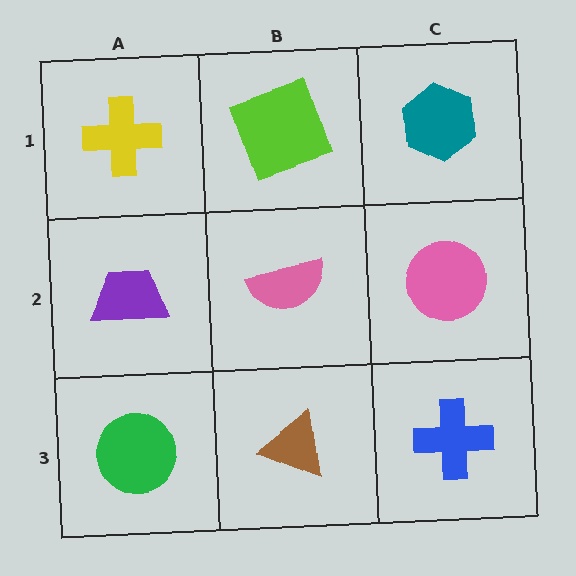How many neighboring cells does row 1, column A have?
2.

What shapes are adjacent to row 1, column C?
A pink circle (row 2, column C), a lime square (row 1, column B).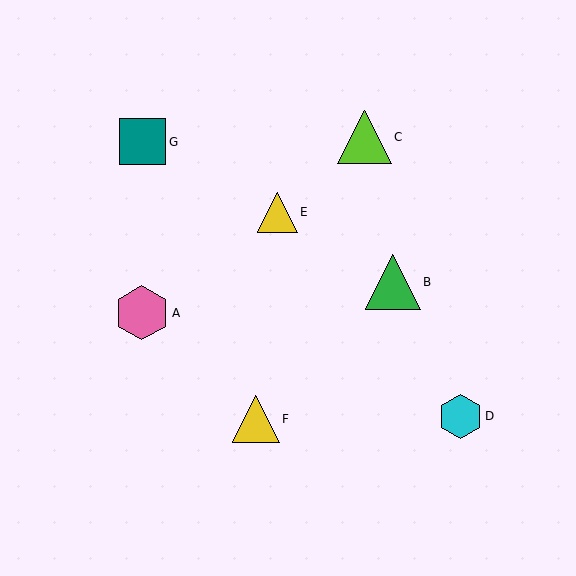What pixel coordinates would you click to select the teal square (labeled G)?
Click at (143, 142) to select the teal square G.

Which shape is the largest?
The green triangle (labeled B) is the largest.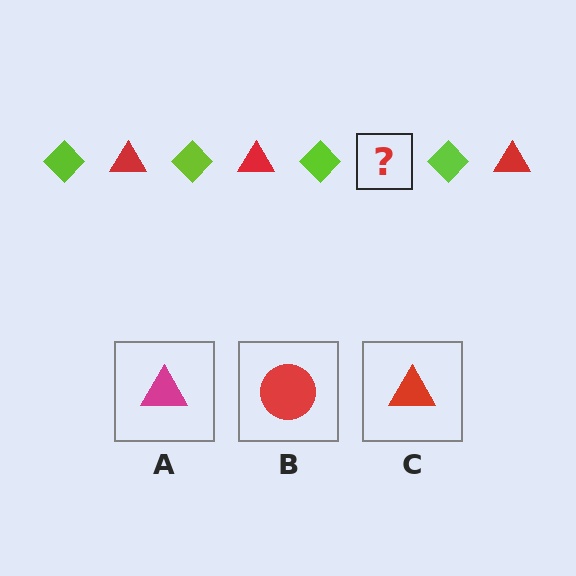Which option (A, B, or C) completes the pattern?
C.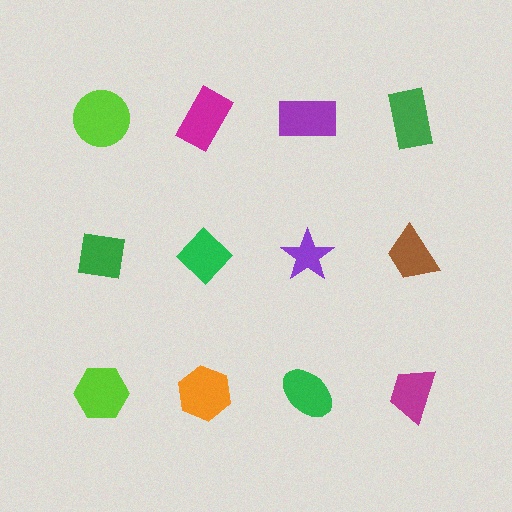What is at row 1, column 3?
A purple rectangle.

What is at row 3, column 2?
An orange hexagon.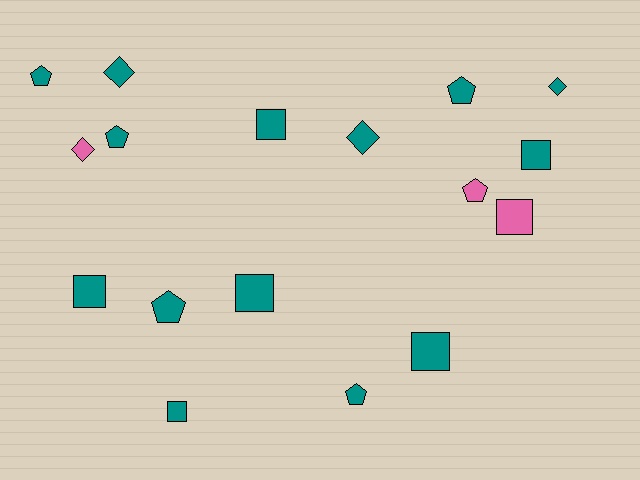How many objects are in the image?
There are 17 objects.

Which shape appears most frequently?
Square, with 7 objects.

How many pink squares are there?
There is 1 pink square.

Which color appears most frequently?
Teal, with 14 objects.